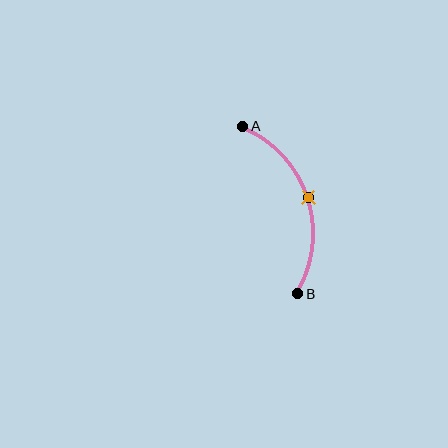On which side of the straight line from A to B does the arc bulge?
The arc bulges to the right of the straight line connecting A and B.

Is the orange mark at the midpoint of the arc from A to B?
Yes. The orange mark lies on the arc at equal arc-length from both A and B — it is the arc midpoint.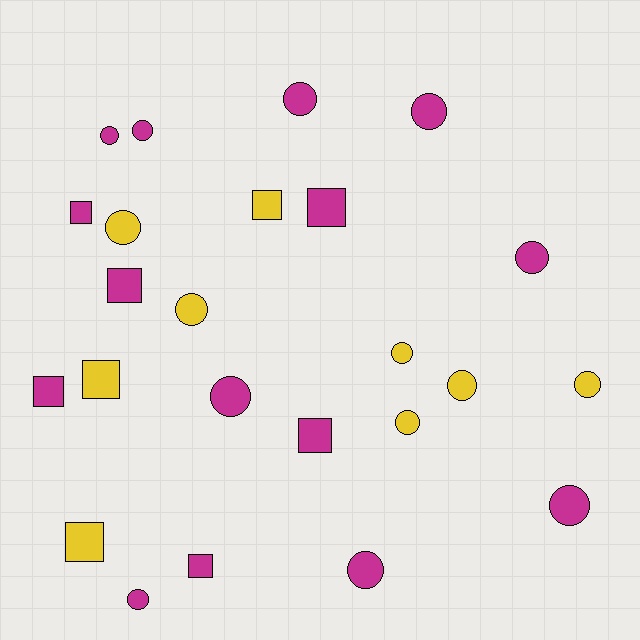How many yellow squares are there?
There are 3 yellow squares.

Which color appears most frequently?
Magenta, with 15 objects.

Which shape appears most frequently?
Circle, with 15 objects.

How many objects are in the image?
There are 24 objects.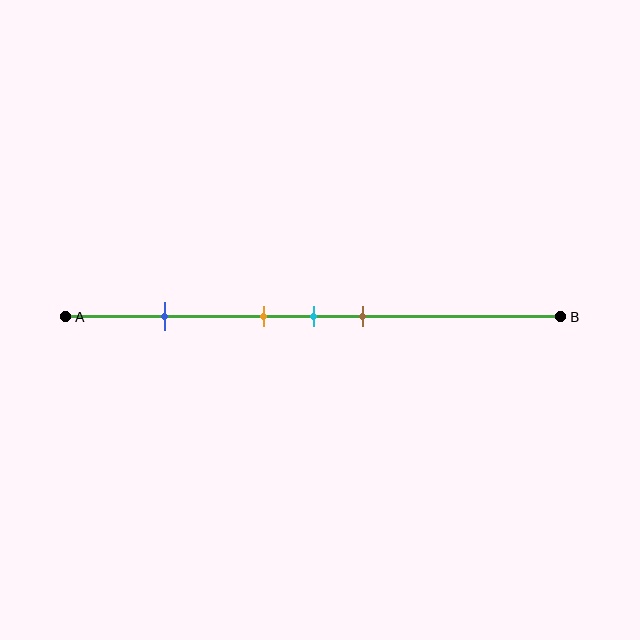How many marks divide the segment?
There are 4 marks dividing the segment.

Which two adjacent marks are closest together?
The orange and cyan marks are the closest adjacent pair.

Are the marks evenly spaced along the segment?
No, the marks are not evenly spaced.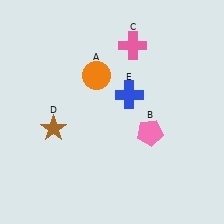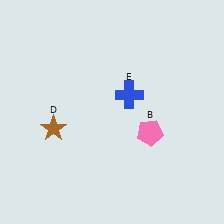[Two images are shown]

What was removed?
The pink cross (C), the orange circle (A) were removed in Image 2.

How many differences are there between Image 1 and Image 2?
There are 2 differences between the two images.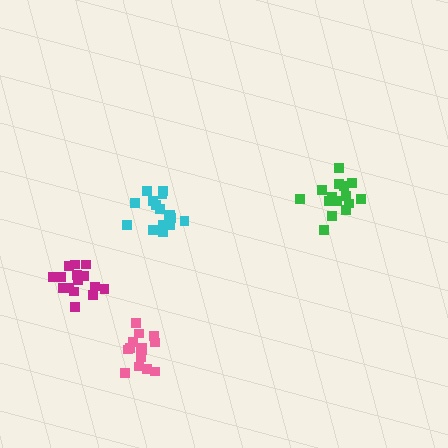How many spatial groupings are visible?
There are 4 spatial groupings.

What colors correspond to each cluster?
The clusters are colored: cyan, pink, green, magenta.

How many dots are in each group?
Group 1: 16 dots, Group 2: 15 dots, Group 3: 15 dots, Group 4: 16 dots (62 total).